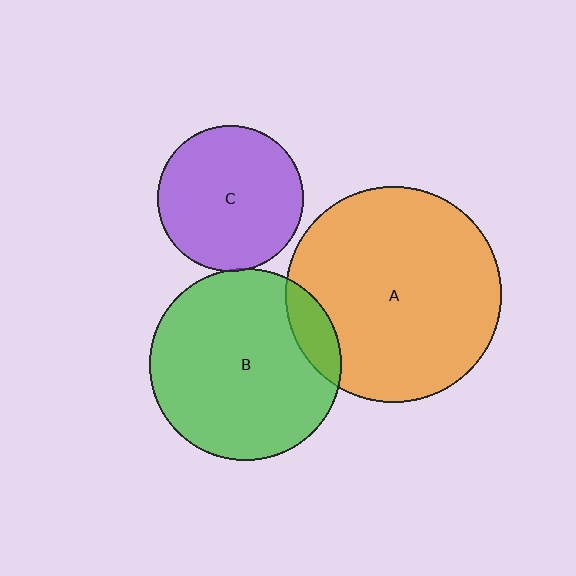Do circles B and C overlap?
Yes.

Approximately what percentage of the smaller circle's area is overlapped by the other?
Approximately 5%.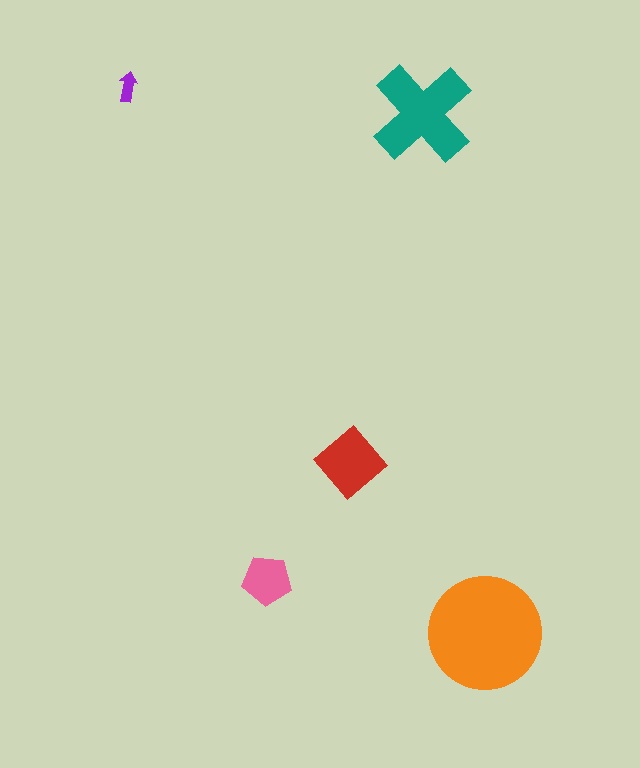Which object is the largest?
The orange circle.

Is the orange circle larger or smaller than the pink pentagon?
Larger.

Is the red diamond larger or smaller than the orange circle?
Smaller.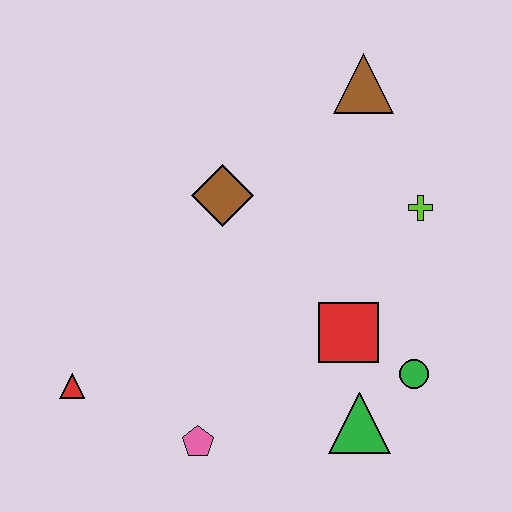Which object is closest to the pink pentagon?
The red triangle is closest to the pink pentagon.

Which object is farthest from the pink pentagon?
The brown triangle is farthest from the pink pentagon.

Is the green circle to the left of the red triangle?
No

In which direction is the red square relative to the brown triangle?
The red square is below the brown triangle.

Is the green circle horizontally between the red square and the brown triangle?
No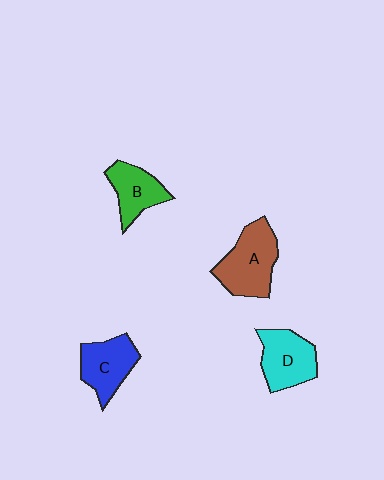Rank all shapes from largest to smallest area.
From largest to smallest: A (brown), D (cyan), C (blue), B (green).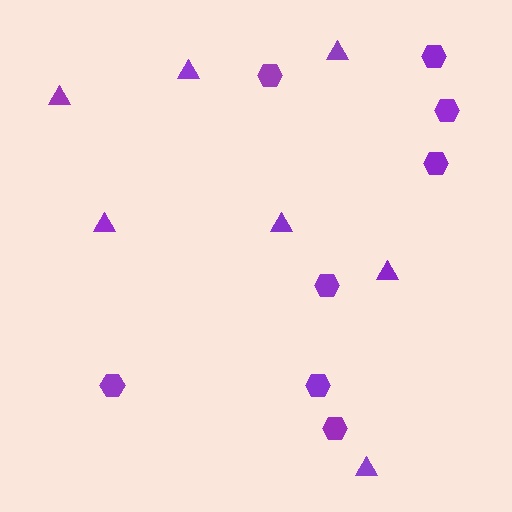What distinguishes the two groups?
There are 2 groups: one group of triangles (7) and one group of hexagons (8).